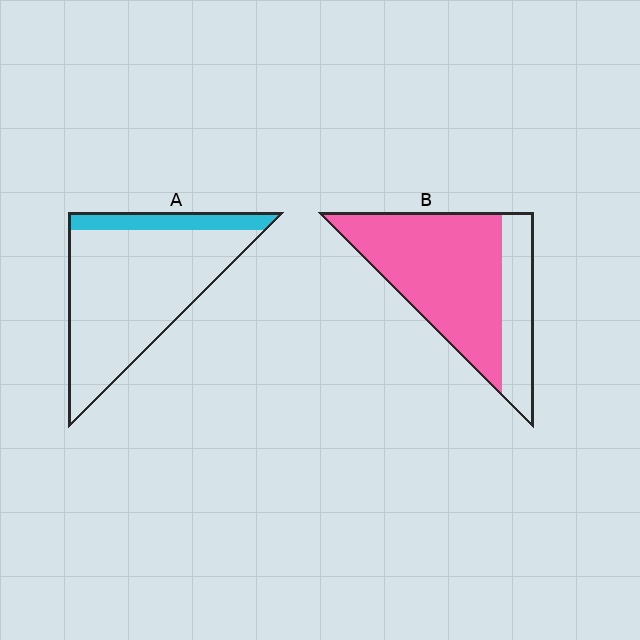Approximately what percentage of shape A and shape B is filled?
A is approximately 15% and B is approximately 75%.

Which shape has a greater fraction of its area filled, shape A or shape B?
Shape B.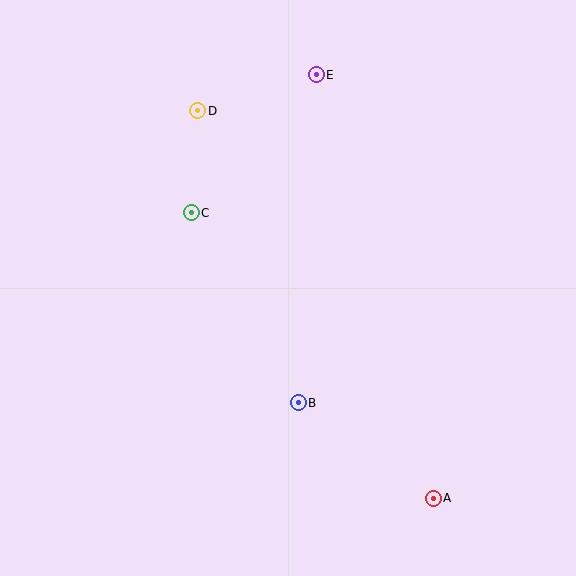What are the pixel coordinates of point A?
Point A is at (433, 498).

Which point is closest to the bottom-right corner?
Point A is closest to the bottom-right corner.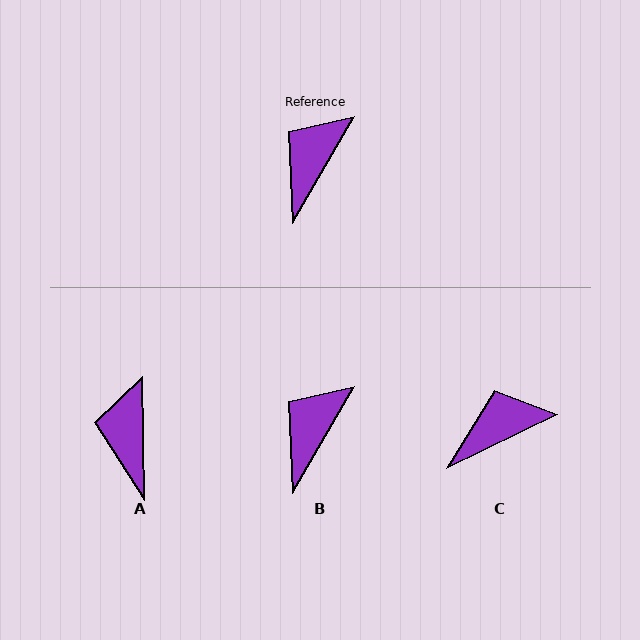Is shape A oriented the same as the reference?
No, it is off by about 31 degrees.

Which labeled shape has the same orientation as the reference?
B.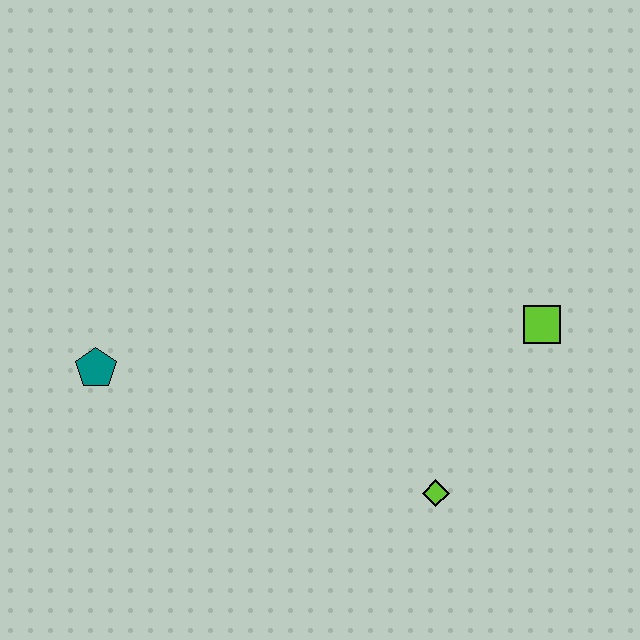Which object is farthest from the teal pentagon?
The lime square is farthest from the teal pentagon.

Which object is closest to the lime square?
The lime diamond is closest to the lime square.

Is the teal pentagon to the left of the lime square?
Yes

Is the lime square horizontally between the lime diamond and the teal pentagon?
No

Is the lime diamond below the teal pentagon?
Yes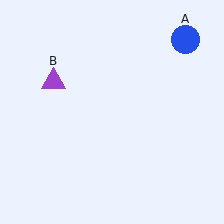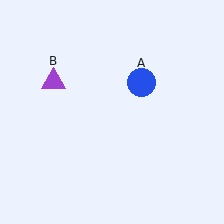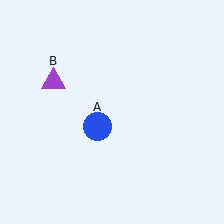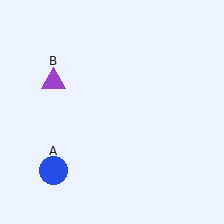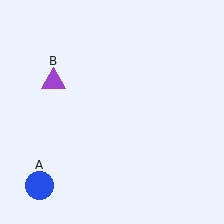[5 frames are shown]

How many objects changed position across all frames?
1 object changed position: blue circle (object A).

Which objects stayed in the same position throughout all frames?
Purple triangle (object B) remained stationary.